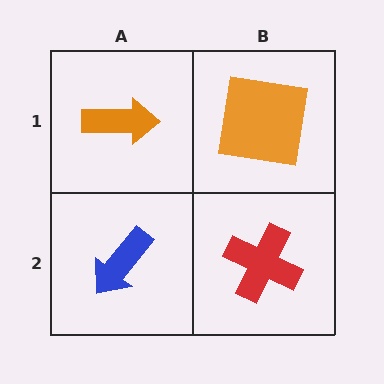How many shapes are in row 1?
2 shapes.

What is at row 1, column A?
An orange arrow.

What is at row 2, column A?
A blue arrow.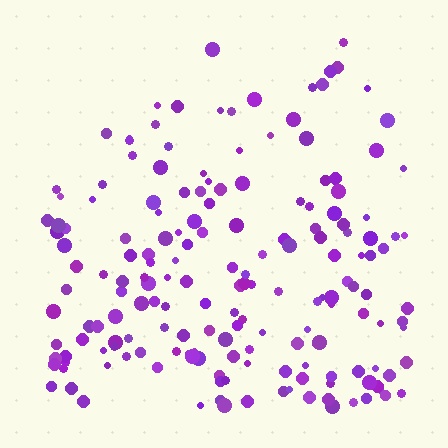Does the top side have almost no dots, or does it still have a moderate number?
Still a moderate number, just noticeably fewer than the bottom.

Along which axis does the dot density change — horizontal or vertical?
Vertical.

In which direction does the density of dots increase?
From top to bottom, with the bottom side densest.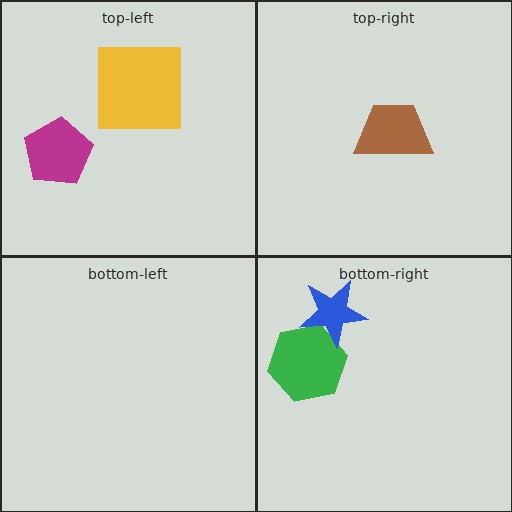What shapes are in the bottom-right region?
The green hexagon, the blue star.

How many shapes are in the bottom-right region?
2.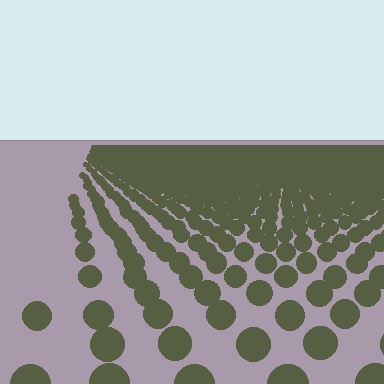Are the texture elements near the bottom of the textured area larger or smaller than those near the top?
Larger. Near the bottom, elements are closer to the viewer and appear at a bigger on-screen size.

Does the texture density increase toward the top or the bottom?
Density increases toward the top.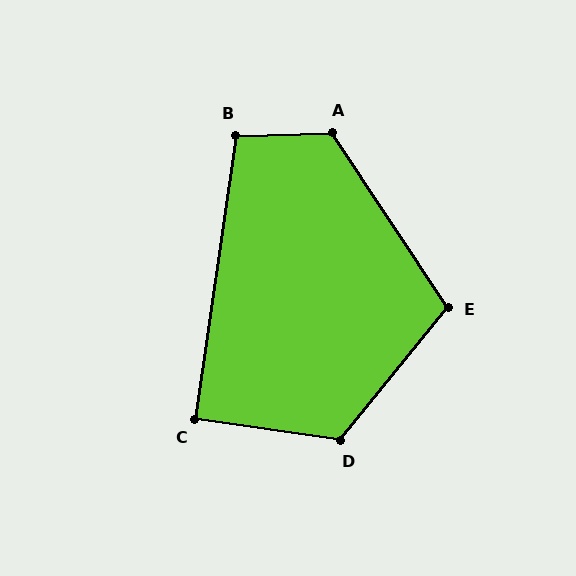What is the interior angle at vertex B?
Approximately 100 degrees (obtuse).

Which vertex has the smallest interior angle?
C, at approximately 90 degrees.